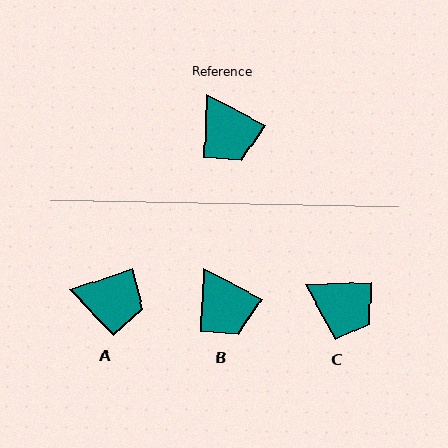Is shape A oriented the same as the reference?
No, it is off by about 47 degrees.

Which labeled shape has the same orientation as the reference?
B.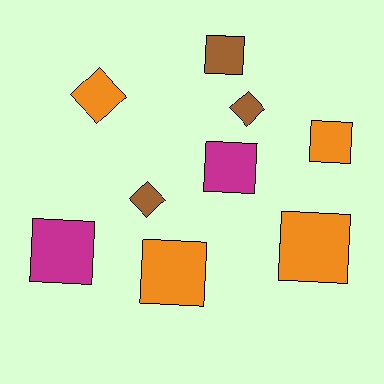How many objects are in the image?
There are 9 objects.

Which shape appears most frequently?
Square, with 6 objects.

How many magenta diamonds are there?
There are no magenta diamonds.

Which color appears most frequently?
Orange, with 4 objects.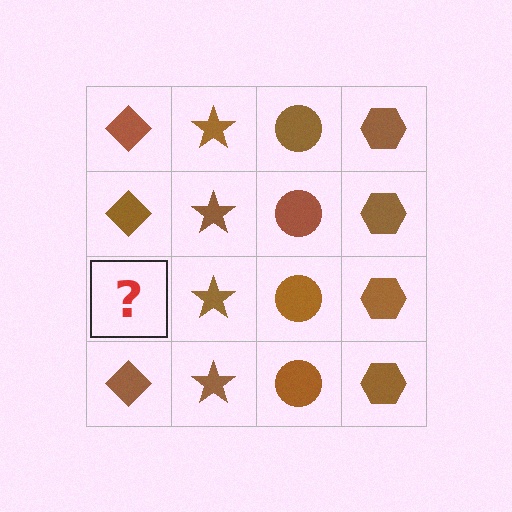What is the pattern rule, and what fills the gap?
The rule is that each column has a consistent shape. The gap should be filled with a brown diamond.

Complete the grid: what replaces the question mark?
The question mark should be replaced with a brown diamond.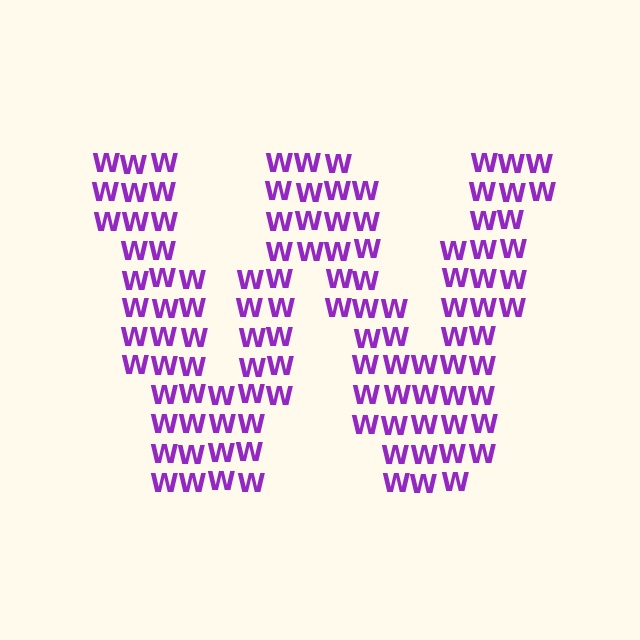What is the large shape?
The large shape is the letter W.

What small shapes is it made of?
It is made of small letter W's.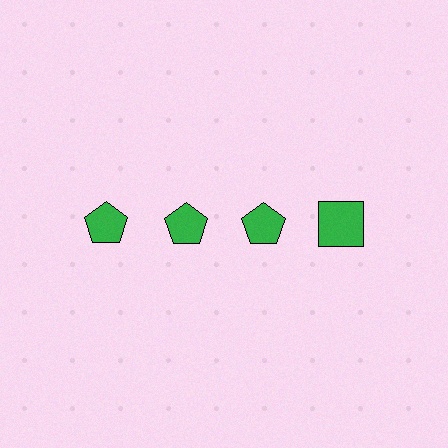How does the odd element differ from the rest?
It has a different shape: square instead of pentagon.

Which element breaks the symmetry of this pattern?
The green square in the top row, second from right column breaks the symmetry. All other shapes are green pentagons.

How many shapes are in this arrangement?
There are 4 shapes arranged in a grid pattern.